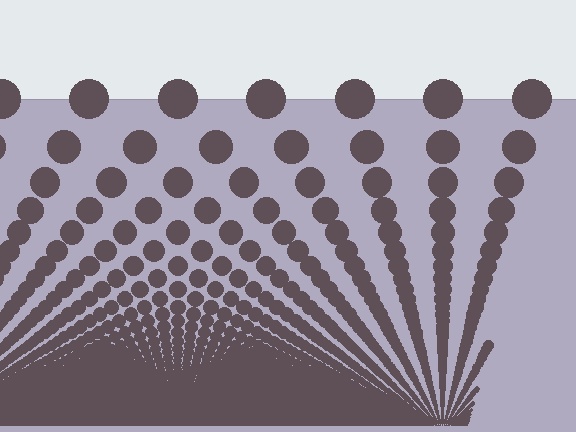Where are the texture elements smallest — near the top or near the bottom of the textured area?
Near the bottom.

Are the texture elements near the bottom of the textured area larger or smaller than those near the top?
Smaller. The gradient is inverted — elements near the bottom are smaller and denser.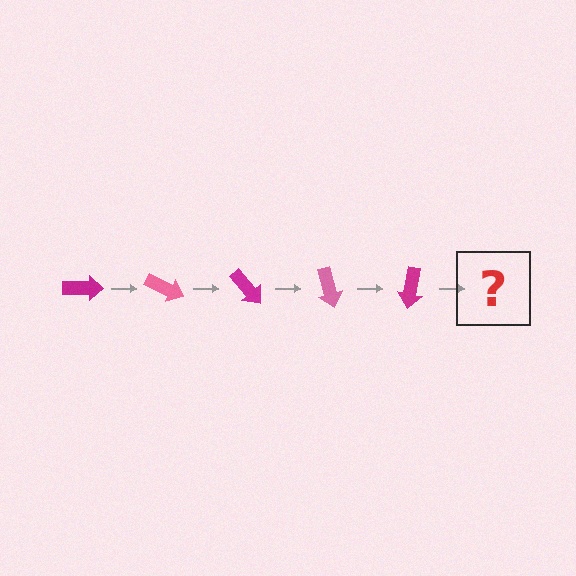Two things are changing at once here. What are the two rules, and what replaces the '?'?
The two rules are that it rotates 25 degrees each step and the color cycles through magenta and pink. The '?' should be a pink arrow, rotated 125 degrees from the start.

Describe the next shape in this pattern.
It should be a pink arrow, rotated 125 degrees from the start.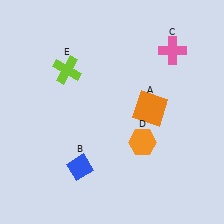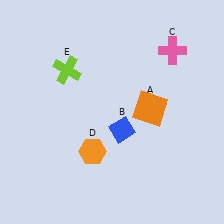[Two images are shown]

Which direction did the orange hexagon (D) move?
The orange hexagon (D) moved left.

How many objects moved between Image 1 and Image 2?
2 objects moved between the two images.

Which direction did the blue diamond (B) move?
The blue diamond (B) moved right.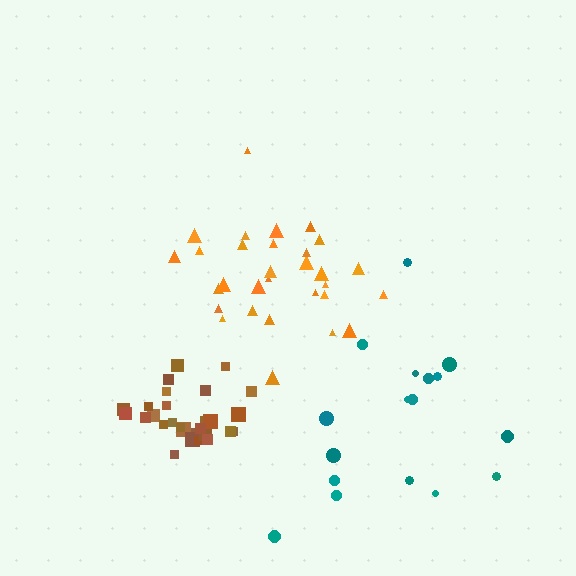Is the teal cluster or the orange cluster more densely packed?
Orange.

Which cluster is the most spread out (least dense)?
Teal.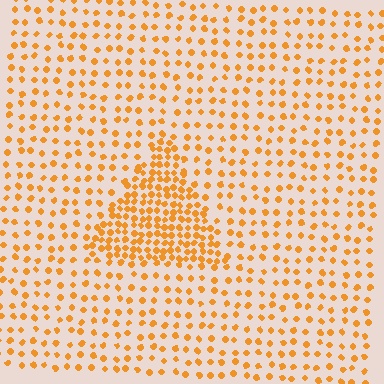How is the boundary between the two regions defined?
The boundary is defined by a change in element density (approximately 2.3x ratio). All elements are the same color, size, and shape.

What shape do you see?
I see a triangle.